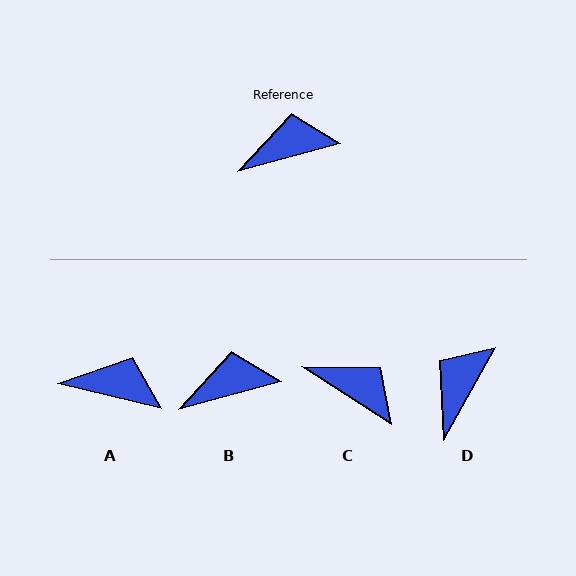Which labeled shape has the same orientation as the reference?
B.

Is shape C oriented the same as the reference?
No, it is off by about 48 degrees.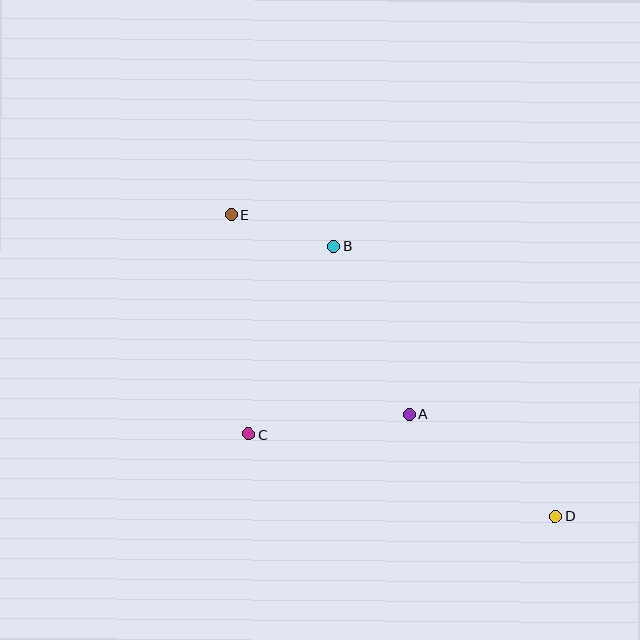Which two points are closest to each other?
Points B and E are closest to each other.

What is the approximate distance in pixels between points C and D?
The distance between C and D is approximately 318 pixels.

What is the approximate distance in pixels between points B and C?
The distance between B and C is approximately 206 pixels.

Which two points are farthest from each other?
Points D and E are farthest from each other.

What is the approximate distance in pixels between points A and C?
The distance between A and C is approximately 162 pixels.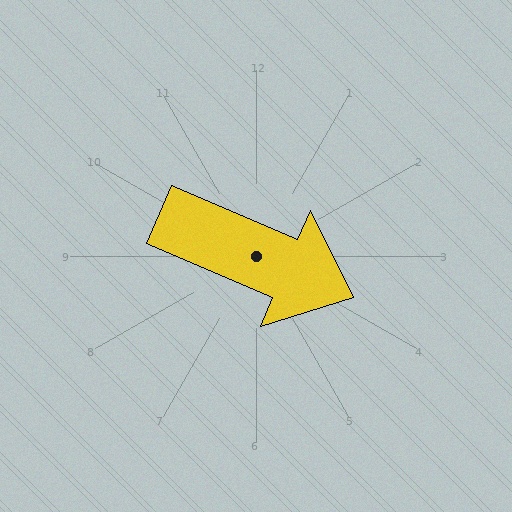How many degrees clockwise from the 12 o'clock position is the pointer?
Approximately 113 degrees.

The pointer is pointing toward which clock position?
Roughly 4 o'clock.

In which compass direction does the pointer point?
Southeast.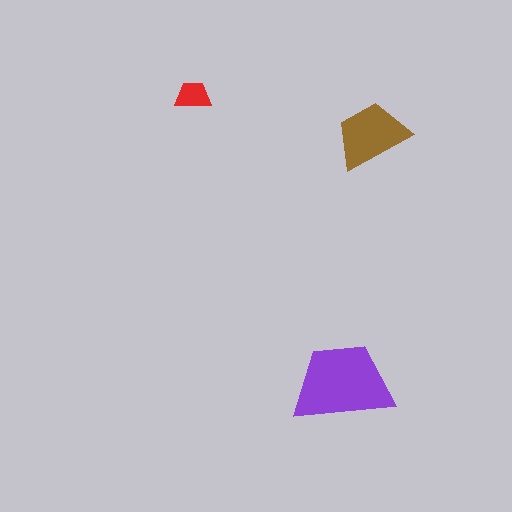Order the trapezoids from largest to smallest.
the purple one, the brown one, the red one.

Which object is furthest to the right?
The brown trapezoid is rightmost.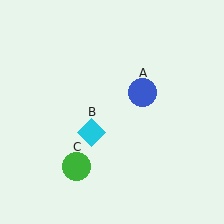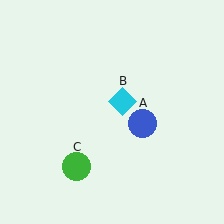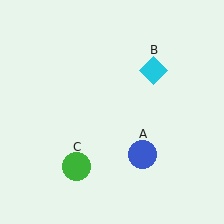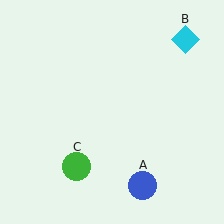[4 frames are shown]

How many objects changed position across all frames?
2 objects changed position: blue circle (object A), cyan diamond (object B).